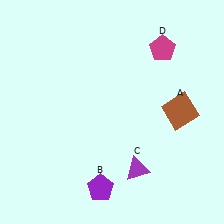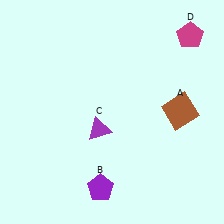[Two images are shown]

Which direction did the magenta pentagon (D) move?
The magenta pentagon (D) moved right.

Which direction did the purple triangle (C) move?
The purple triangle (C) moved up.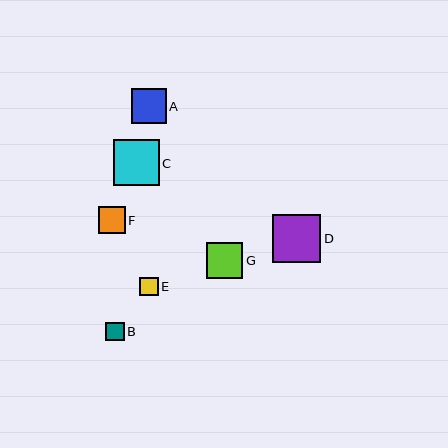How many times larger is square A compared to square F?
Square A is approximately 1.3 times the size of square F.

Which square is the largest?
Square D is the largest with a size of approximately 48 pixels.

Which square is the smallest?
Square E is the smallest with a size of approximately 18 pixels.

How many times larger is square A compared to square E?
Square A is approximately 1.9 times the size of square E.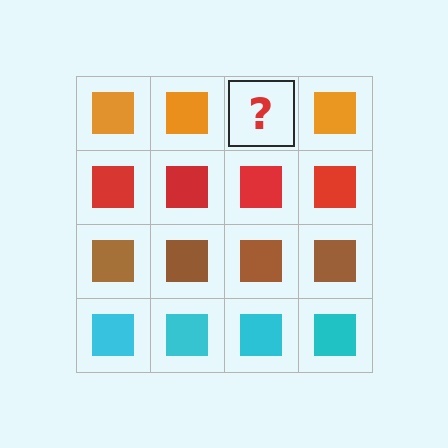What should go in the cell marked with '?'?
The missing cell should contain an orange square.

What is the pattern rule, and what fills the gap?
The rule is that each row has a consistent color. The gap should be filled with an orange square.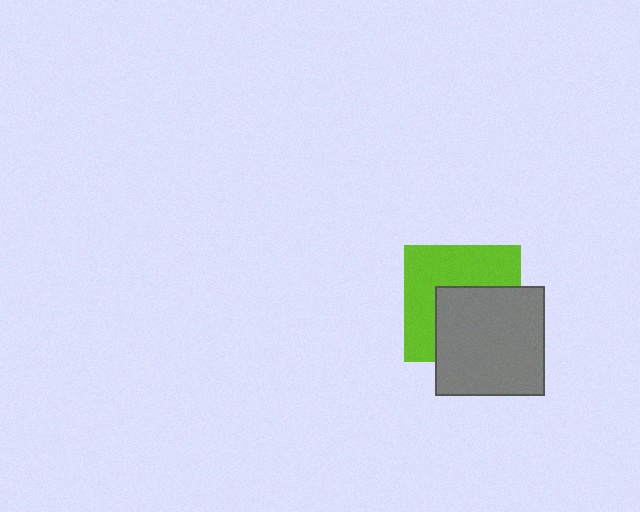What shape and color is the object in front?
The object in front is a gray square.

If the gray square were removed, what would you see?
You would see the complete lime square.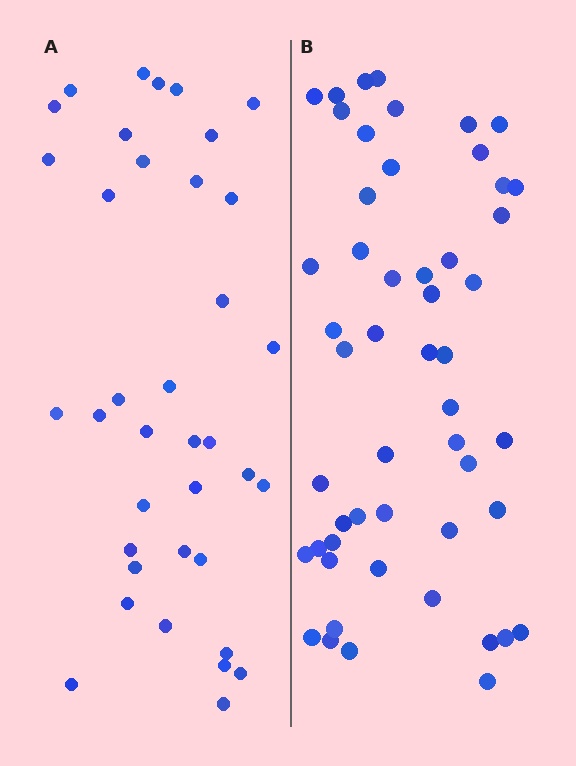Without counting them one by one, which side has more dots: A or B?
Region B (the right region) has more dots.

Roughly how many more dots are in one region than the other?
Region B has approximately 15 more dots than region A.